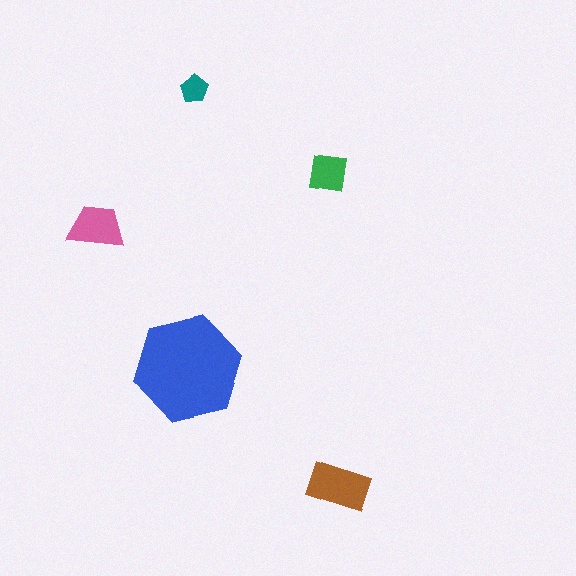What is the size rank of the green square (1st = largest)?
4th.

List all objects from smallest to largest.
The teal pentagon, the green square, the pink trapezoid, the brown rectangle, the blue hexagon.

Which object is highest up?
The teal pentagon is topmost.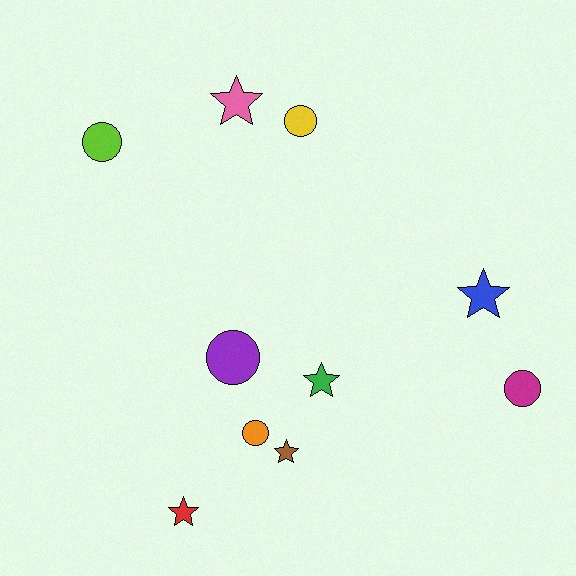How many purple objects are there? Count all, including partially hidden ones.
There is 1 purple object.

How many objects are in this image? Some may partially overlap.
There are 10 objects.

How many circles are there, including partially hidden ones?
There are 5 circles.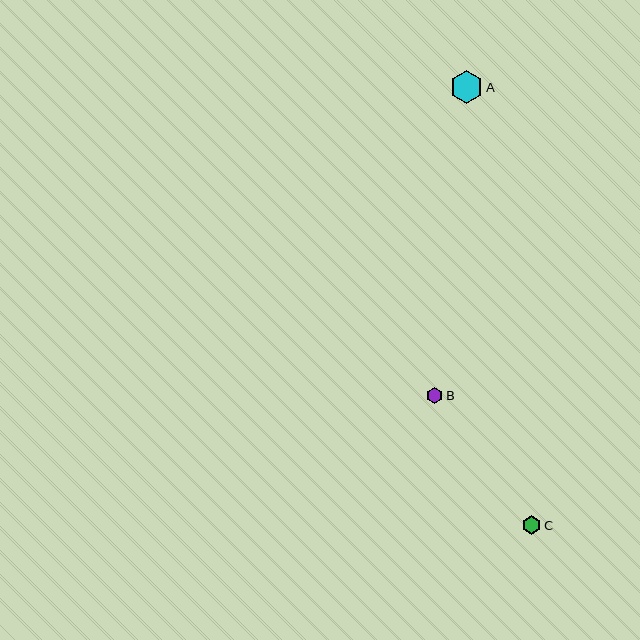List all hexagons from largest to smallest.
From largest to smallest: A, C, B.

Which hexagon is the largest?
Hexagon A is the largest with a size of approximately 33 pixels.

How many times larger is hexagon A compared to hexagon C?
Hexagon A is approximately 1.8 times the size of hexagon C.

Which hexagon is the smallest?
Hexagon B is the smallest with a size of approximately 16 pixels.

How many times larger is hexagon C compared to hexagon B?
Hexagon C is approximately 1.2 times the size of hexagon B.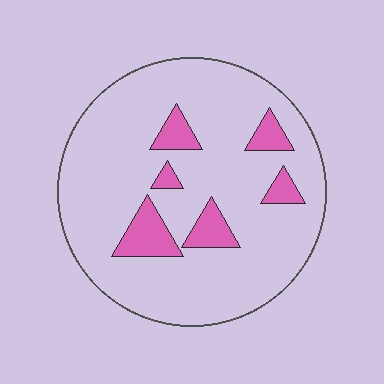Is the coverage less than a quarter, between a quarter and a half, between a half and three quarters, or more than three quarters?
Less than a quarter.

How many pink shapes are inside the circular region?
6.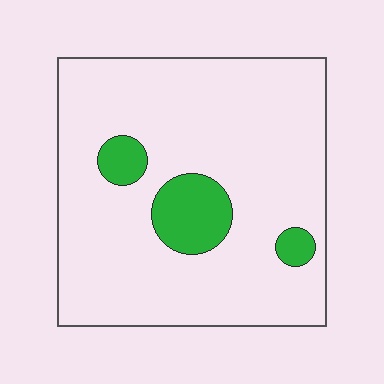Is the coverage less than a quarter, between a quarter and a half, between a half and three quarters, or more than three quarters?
Less than a quarter.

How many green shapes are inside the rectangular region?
3.